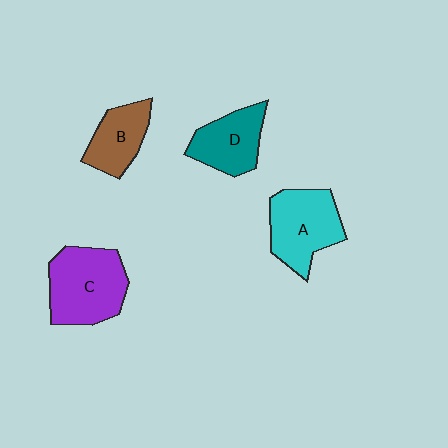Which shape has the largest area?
Shape C (purple).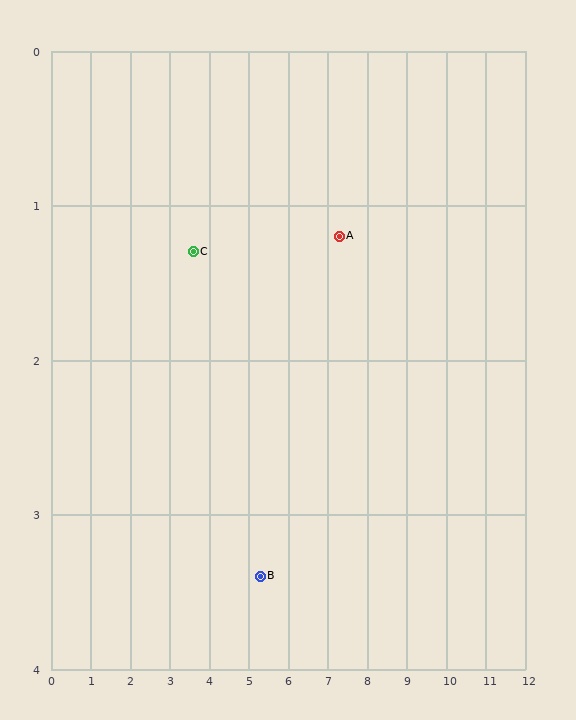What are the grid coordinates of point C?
Point C is at approximately (3.6, 1.3).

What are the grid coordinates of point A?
Point A is at approximately (7.3, 1.2).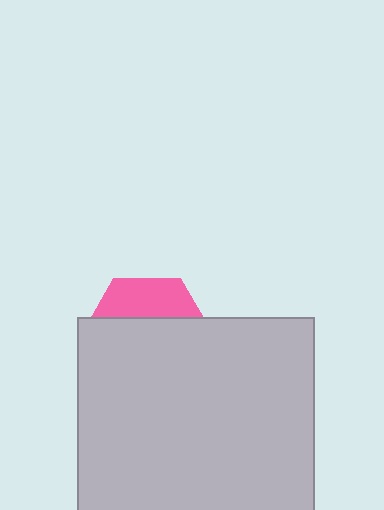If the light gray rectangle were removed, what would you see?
You would see the complete pink hexagon.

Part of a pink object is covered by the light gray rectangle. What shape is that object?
It is a hexagon.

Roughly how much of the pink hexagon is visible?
A small part of it is visible (roughly 30%).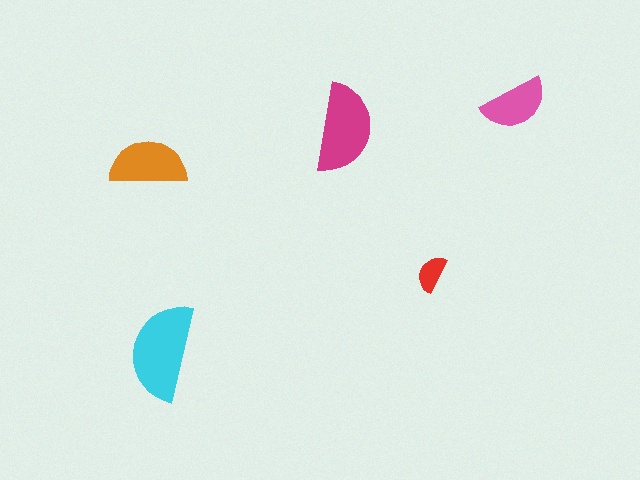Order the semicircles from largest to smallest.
the cyan one, the magenta one, the orange one, the pink one, the red one.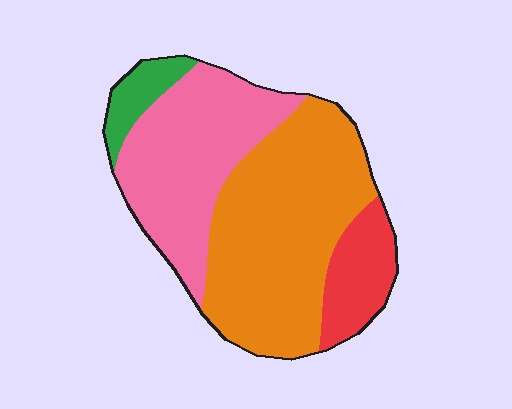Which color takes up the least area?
Green, at roughly 5%.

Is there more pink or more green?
Pink.